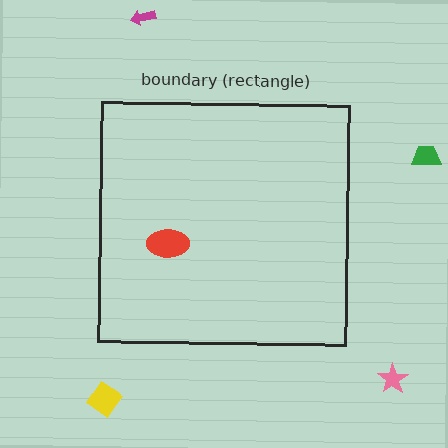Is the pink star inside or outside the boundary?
Outside.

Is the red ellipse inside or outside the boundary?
Inside.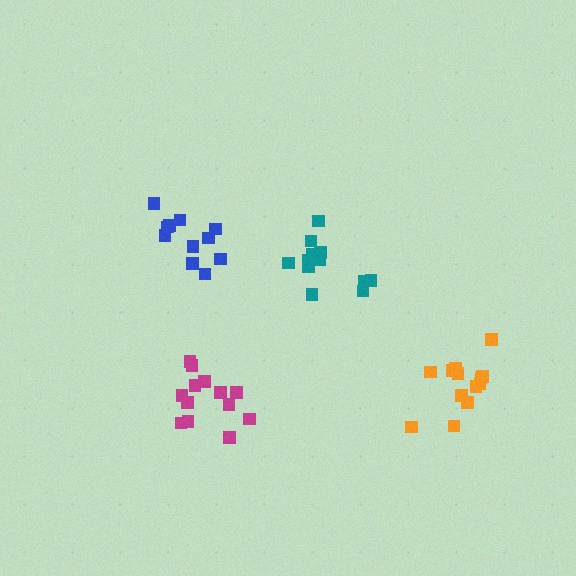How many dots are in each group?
Group 1: 13 dots, Group 2: 13 dots, Group 3: 11 dots, Group 4: 12 dots (49 total).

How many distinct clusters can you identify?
There are 4 distinct clusters.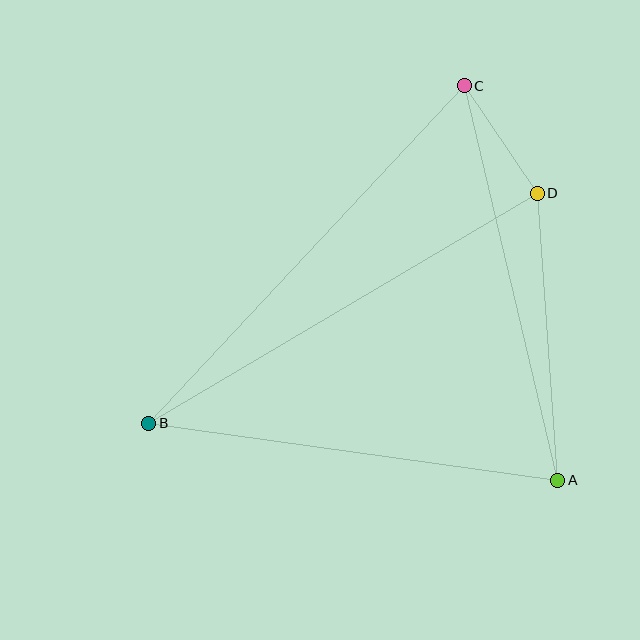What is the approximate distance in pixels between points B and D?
The distance between B and D is approximately 452 pixels.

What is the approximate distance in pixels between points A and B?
The distance between A and B is approximately 413 pixels.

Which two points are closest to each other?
Points C and D are closest to each other.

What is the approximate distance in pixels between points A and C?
The distance between A and C is approximately 406 pixels.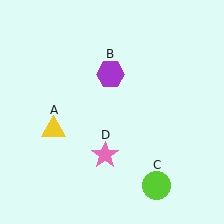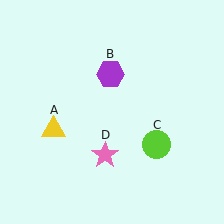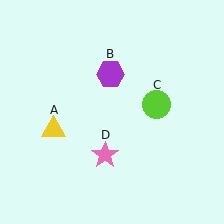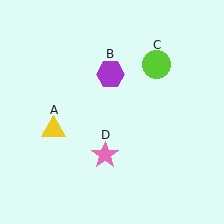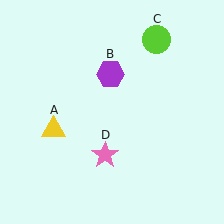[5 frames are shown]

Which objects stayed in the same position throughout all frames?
Yellow triangle (object A) and purple hexagon (object B) and pink star (object D) remained stationary.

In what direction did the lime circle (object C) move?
The lime circle (object C) moved up.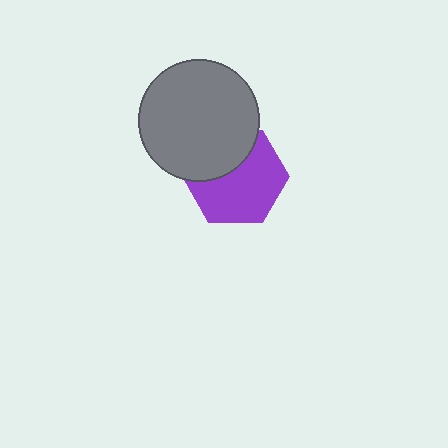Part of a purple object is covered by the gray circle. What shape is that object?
It is a hexagon.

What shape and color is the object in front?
The object in front is a gray circle.